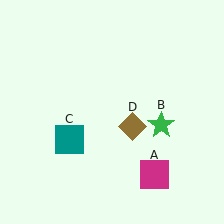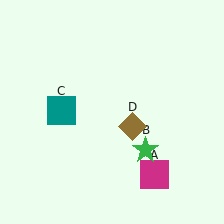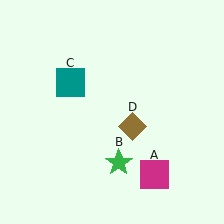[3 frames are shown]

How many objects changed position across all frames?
2 objects changed position: green star (object B), teal square (object C).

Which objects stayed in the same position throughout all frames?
Magenta square (object A) and brown diamond (object D) remained stationary.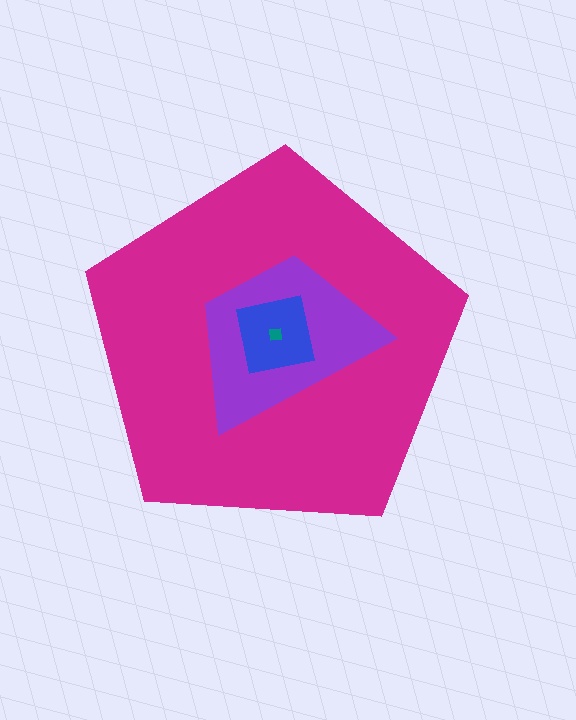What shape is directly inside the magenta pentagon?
The purple trapezoid.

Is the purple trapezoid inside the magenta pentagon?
Yes.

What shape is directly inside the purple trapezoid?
The blue square.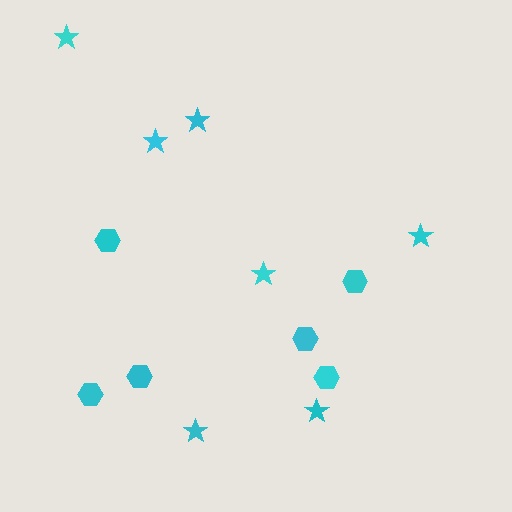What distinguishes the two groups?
There are 2 groups: one group of hexagons (6) and one group of stars (7).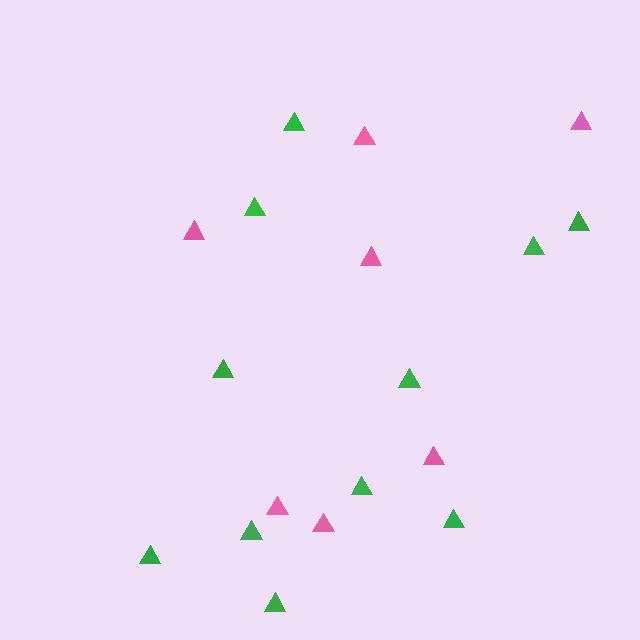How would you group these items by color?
There are 2 groups: one group of pink triangles (7) and one group of green triangles (11).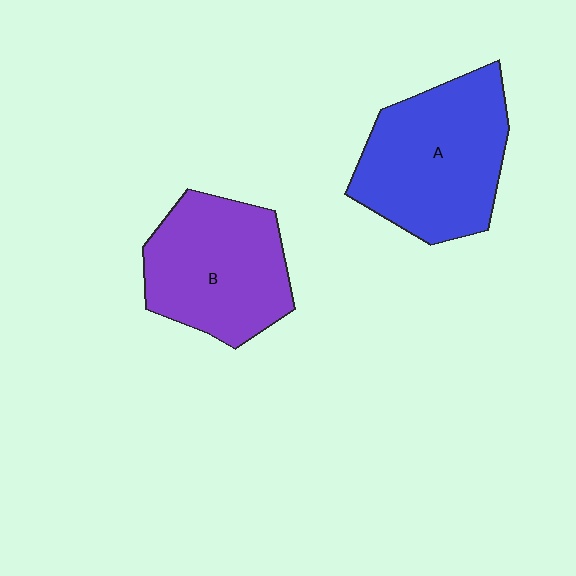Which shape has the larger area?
Shape A (blue).